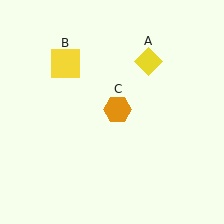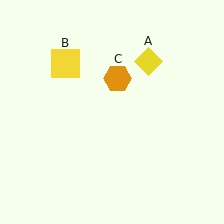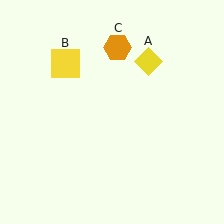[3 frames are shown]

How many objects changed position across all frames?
1 object changed position: orange hexagon (object C).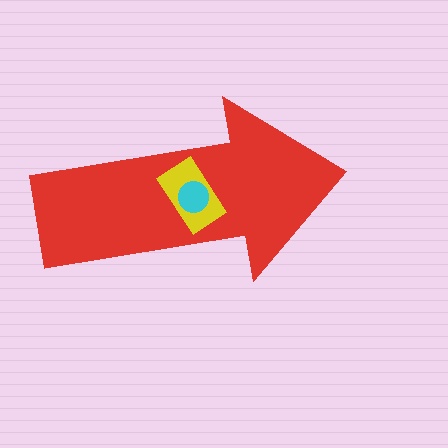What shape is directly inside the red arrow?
The yellow rectangle.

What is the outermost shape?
The red arrow.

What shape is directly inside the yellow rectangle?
The cyan circle.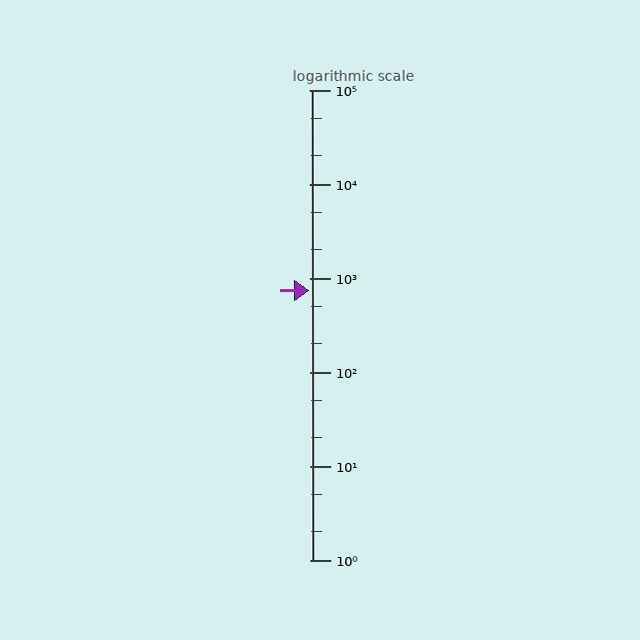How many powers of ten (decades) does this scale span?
The scale spans 5 decades, from 1 to 100000.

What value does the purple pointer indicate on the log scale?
The pointer indicates approximately 730.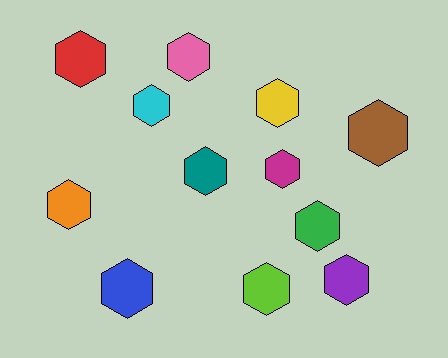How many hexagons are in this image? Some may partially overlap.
There are 12 hexagons.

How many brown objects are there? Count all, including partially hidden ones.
There is 1 brown object.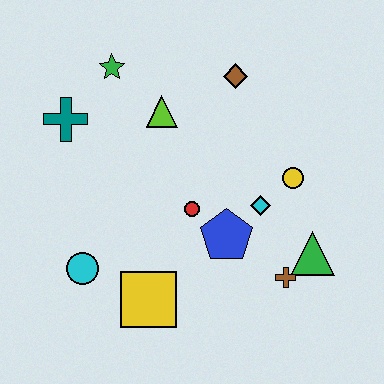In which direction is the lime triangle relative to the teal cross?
The lime triangle is to the right of the teal cross.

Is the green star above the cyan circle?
Yes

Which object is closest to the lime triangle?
The green star is closest to the lime triangle.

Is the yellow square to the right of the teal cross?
Yes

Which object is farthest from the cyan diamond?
The teal cross is farthest from the cyan diamond.